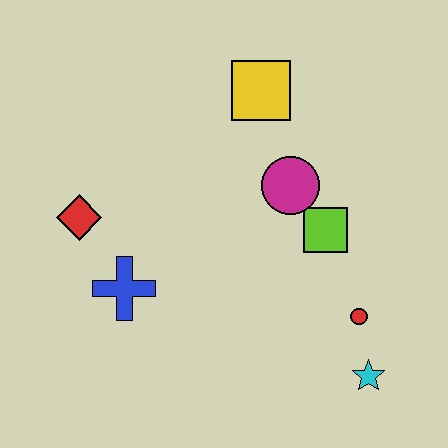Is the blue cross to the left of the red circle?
Yes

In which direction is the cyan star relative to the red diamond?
The cyan star is to the right of the red diamond.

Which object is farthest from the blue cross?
The cyan star is farthest from the blue cross.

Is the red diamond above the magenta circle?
No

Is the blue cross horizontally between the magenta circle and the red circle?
No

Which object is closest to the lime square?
The magenta circle is closest to the lime square.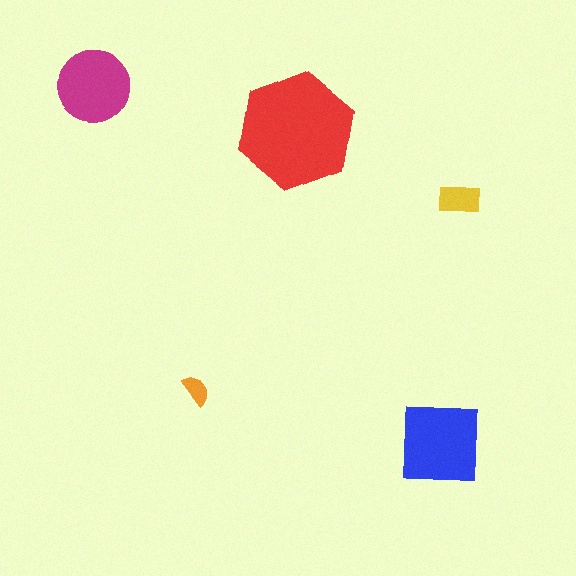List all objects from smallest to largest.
The orange semicircle, the yellow rectangle, the magenta circle, the blue square, the red hexagon.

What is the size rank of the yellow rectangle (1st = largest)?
4th.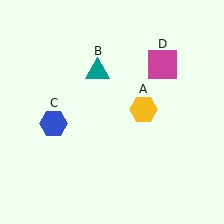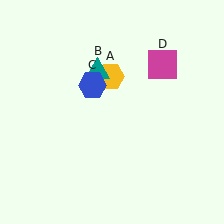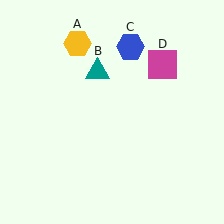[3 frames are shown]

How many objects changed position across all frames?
2 objects changed position: yellow hexagon (object A), blue hexagon (object C).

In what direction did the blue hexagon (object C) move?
The blue hexagon (object C) moved up and to the right.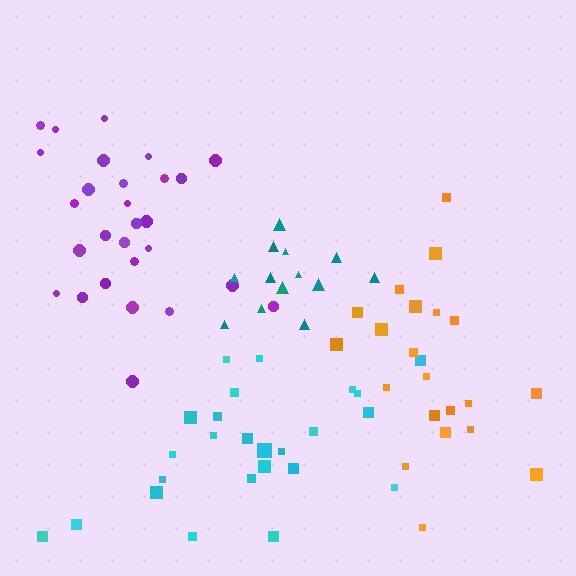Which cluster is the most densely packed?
Teal.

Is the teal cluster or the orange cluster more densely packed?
Teal.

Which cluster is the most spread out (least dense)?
Cyan.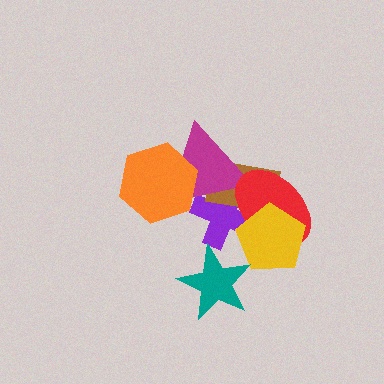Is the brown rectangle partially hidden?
Yes, it is partially covered by another shape.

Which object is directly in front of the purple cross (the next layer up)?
The brown rectangle is directly in front of the purple cross.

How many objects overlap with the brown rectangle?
4 objects overlap with the brown rectangle.